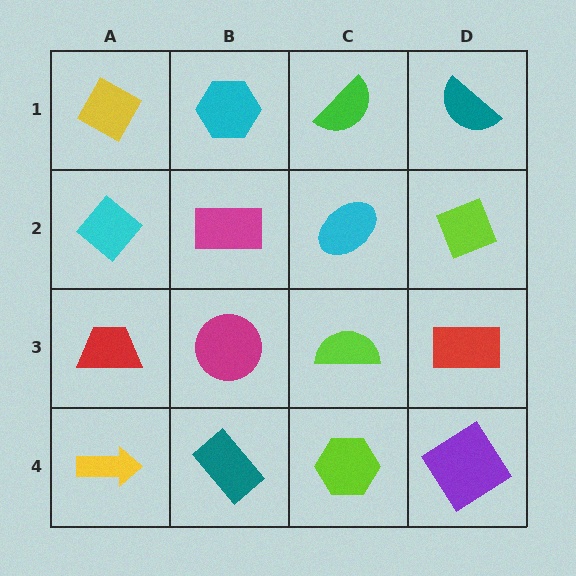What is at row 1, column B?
A cyan hexagon.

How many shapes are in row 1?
4 shapes.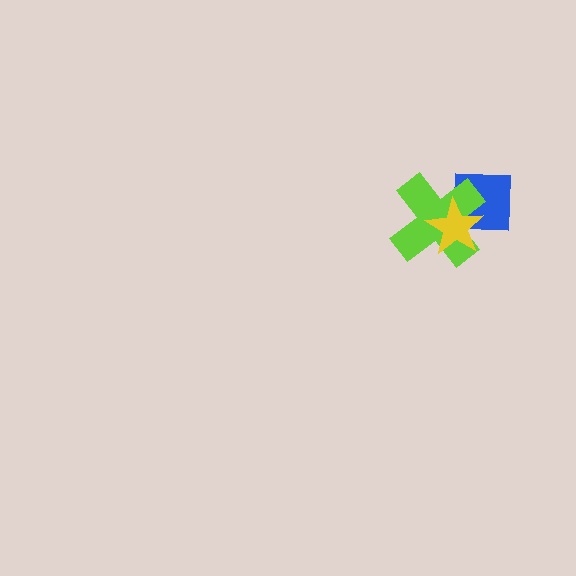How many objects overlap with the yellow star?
2 objects overlap with the yellow star.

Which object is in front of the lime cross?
The yellow star is in front of the lime cross.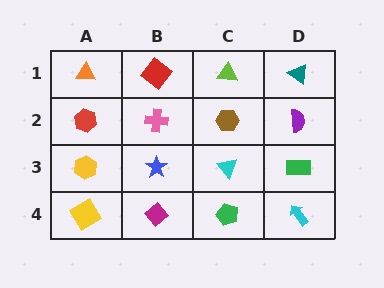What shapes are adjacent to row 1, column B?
A pink cross (row 2, column B), an orange triangle (row 1, column A), a lime triangle (row 1, column C).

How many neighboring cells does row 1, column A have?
2.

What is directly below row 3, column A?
A yellow square.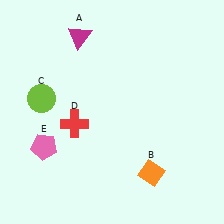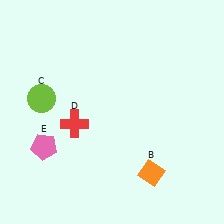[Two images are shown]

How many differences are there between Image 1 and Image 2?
There is 1 difference between the two images.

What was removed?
The magenta triangle (A) was removed in Image 2.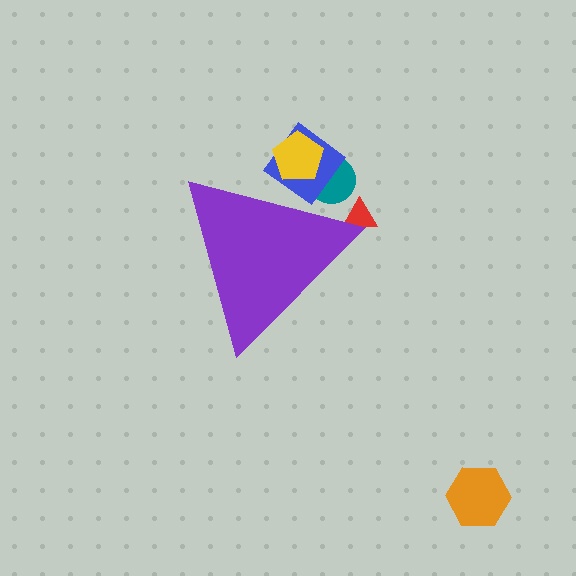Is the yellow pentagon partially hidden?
Yes, the yellow pentagon is partially hidden behind the purple triangle.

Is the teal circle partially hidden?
Yes, the teal circle is partially hidden behind the purple triangle.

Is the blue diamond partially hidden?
Yes, the blue diamond is partially hidden behind the purple triangle.